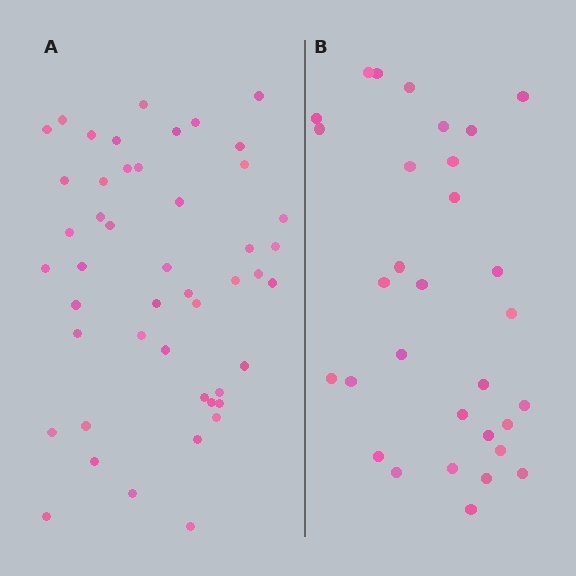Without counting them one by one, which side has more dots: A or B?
Region A (the left region) has more dots.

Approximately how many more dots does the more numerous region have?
Region A has approximately 15 more dots than region B.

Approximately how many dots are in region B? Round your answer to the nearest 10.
About 30 dots. (The exact count is 31, which rounds to 30.)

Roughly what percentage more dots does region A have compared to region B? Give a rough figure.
About 50% more.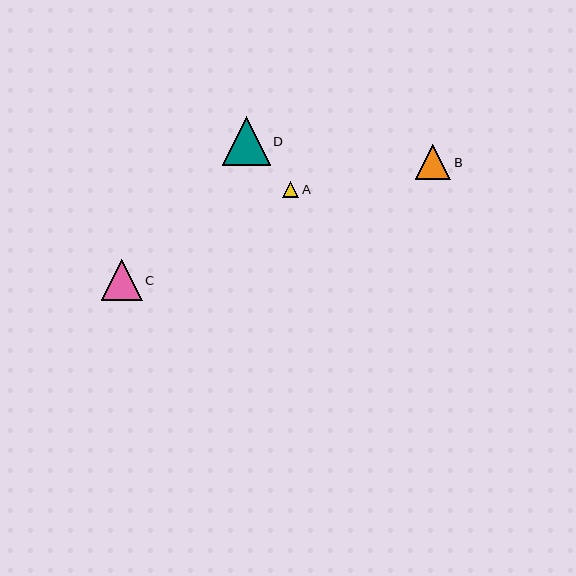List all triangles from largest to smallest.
From largest to smallest: D, C, B, A.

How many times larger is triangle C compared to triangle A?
Triangle C is approximately 2.4 times the size of triangle A.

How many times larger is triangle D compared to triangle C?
Triangle D is approximately 1.2 times the size of triangle C.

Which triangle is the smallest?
Triangle A is the smallest with a size of approximately 17 pixels.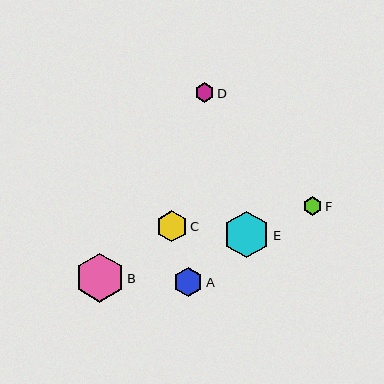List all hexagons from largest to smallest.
From largest to smallest: B, E, C, A, D, F.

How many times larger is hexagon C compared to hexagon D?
Hexagon C is approximately 1.6 times the size of hexagon D.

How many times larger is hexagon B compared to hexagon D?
Hexagon B is approximately 2.5 times the size of hexagon D.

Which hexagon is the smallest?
Hexagon F is the smallest with a size of approximately 19 pixels.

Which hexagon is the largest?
Hexagon B is the largest with a size of approximately 49 pixels.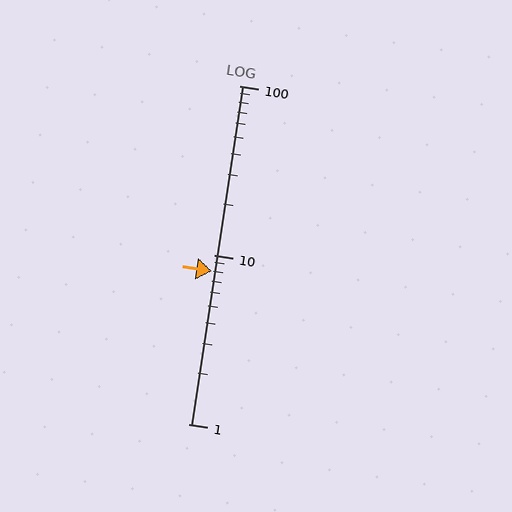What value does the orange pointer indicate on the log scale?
The pointer indicates approximately 8.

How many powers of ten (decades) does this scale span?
The scale spans 2 decades, from 1 to 100.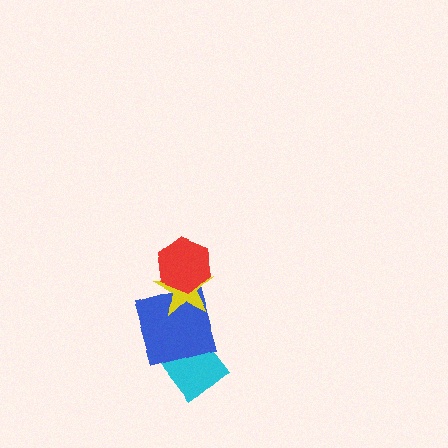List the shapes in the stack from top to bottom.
From top to bottom: the red hexagon, the yellow star, the blue square, the cyan diamond.